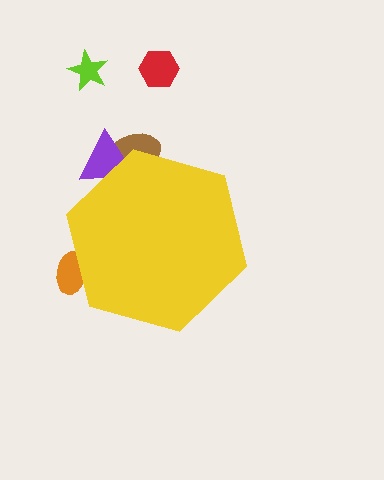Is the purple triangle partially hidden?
Yes, the purple triangle is partially hidden behind the yellow hexagon.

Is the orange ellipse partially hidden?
Yes, the orange ellipse is partially hidden behind the yellow hexagon.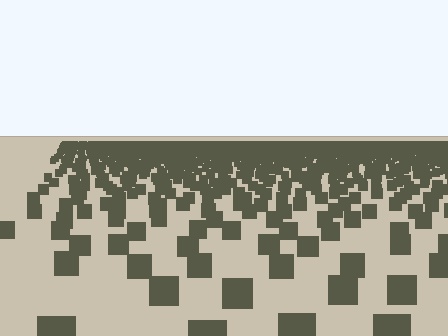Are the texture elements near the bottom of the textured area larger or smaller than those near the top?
Larger. Near the bottom, elements are closer to the viewer and appear at a bigger on-screen size.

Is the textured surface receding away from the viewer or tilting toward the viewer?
The surface is receding away from the viewer. Texture elements get smaller and denser toward the top.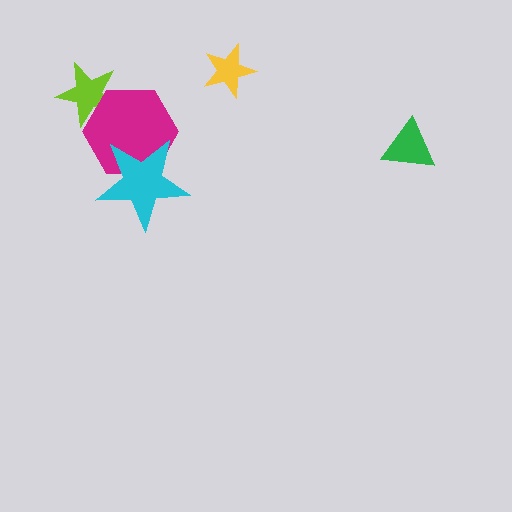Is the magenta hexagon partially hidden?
Yes, it is partially covered by another shape.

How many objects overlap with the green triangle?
0 objects overlap with the green triangle.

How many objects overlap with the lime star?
1 object overlaps with the lime star.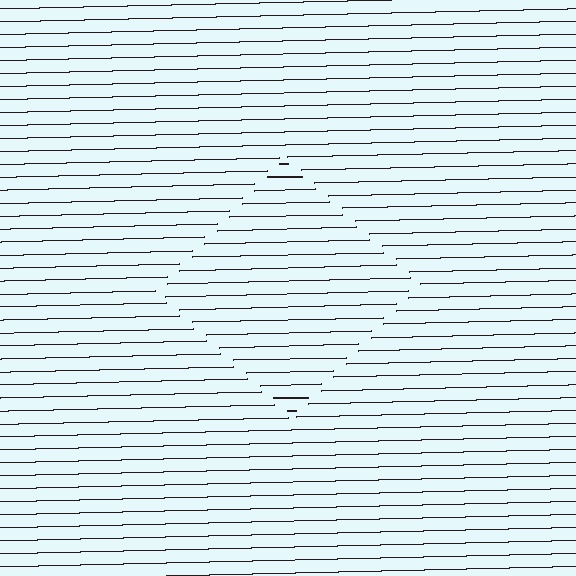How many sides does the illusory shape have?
4 sides — the line-ends trace a square.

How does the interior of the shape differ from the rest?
The interior of the shape contains the same grating, shifted by half a period — the contour is defined by the phase discontinuity where line-ends from the inner and outer gratings abut.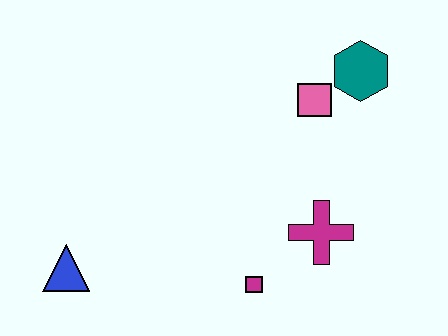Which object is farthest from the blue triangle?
The teal hexagon is farthest from the blue triangle.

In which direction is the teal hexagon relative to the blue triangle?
The teal hexagon is to the right of the blue triangle.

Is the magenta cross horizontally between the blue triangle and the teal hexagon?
Yes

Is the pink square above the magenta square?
Yes